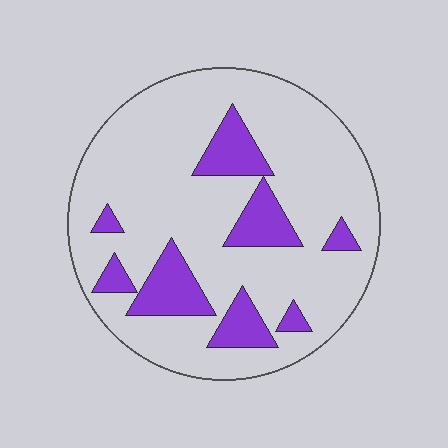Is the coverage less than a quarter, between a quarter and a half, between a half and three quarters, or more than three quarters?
Less than a quarter.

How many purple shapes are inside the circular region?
8.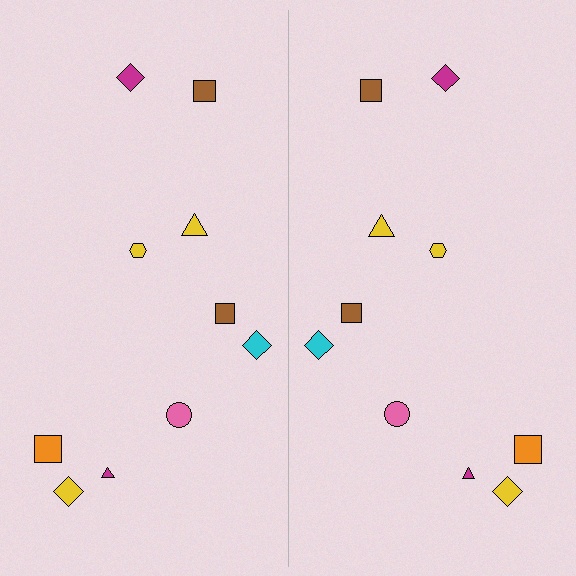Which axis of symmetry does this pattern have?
The pattern has a vertical axis of symmetry running through the center of the image.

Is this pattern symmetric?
Yes, this pattern has bilateral (reflection) symmetry.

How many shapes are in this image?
There are 20 shapes in this image.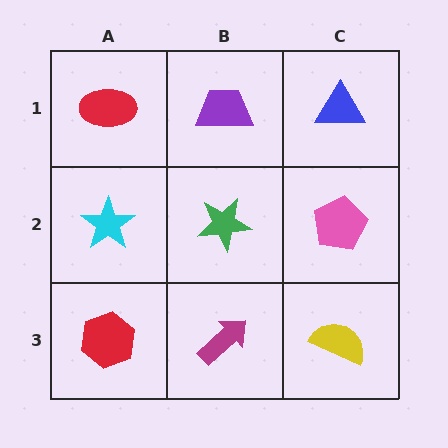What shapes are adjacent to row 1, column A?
A cyan star (row 2, column A), a purple trapezoid (row 1, column B).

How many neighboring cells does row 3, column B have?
3.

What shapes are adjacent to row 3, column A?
A cyan star (row 2, column A), a magenta arrow (row 3, column B).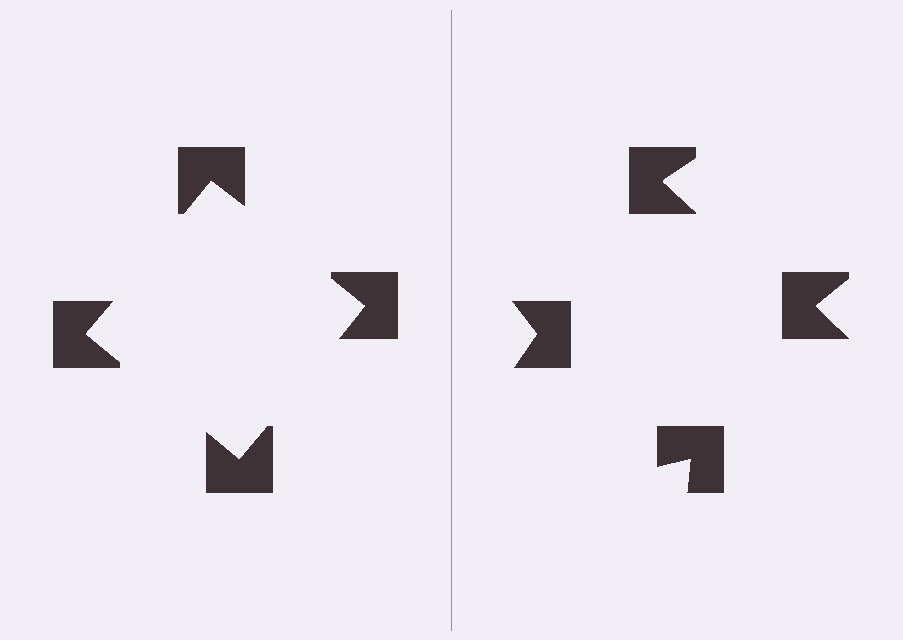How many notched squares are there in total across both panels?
8 — 4 on each side.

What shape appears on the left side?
An illusory square.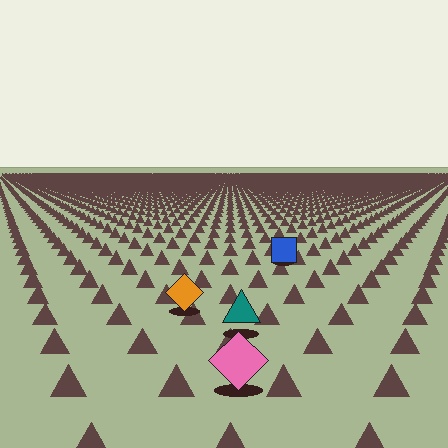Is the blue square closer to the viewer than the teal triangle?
No. The teal triangle is closer — you can tell from the texture gradient: the ground texture is coarser near it.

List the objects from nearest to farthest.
From nearest to farthest: the pink diamond, the teal triangle, the orange diamond, the blue square.